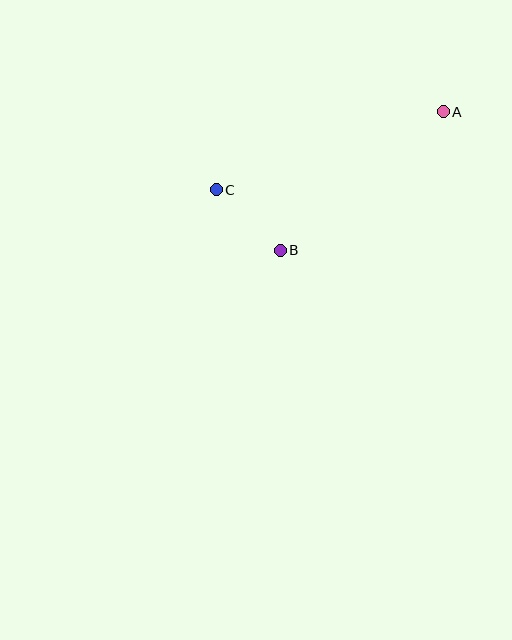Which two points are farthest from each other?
Points A and C are farthest from each other.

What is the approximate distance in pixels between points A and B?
The distance between A and B is approximately 214 pixels.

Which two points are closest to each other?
Points B and C are closest to each other.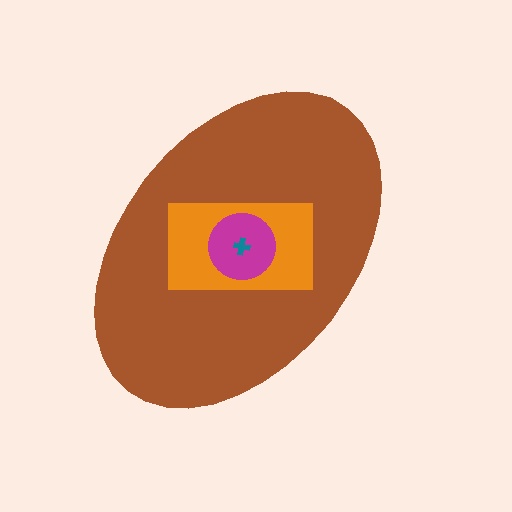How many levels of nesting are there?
4.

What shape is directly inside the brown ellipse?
The orange rectangle.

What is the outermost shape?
The brown ellipse.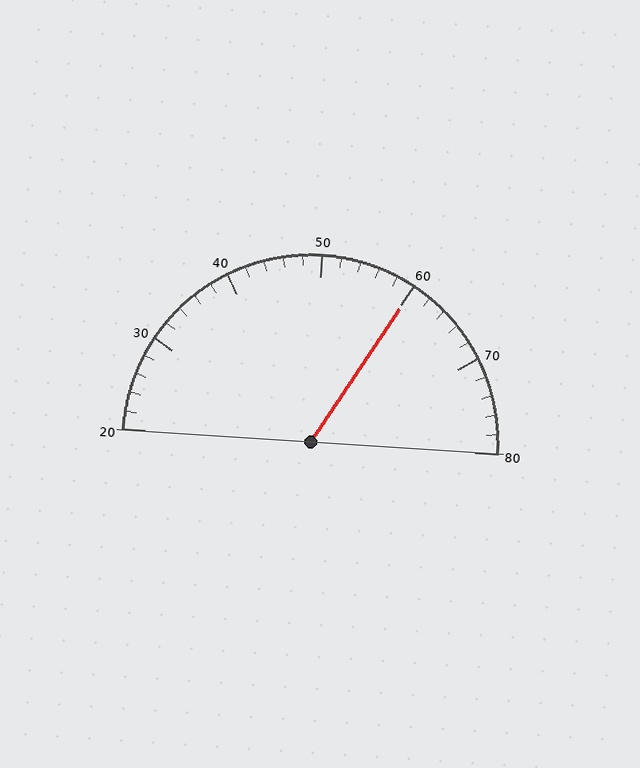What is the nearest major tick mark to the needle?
The nearest major tick mark is 60.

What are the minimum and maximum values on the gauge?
The gauge ranges from 20 to 80.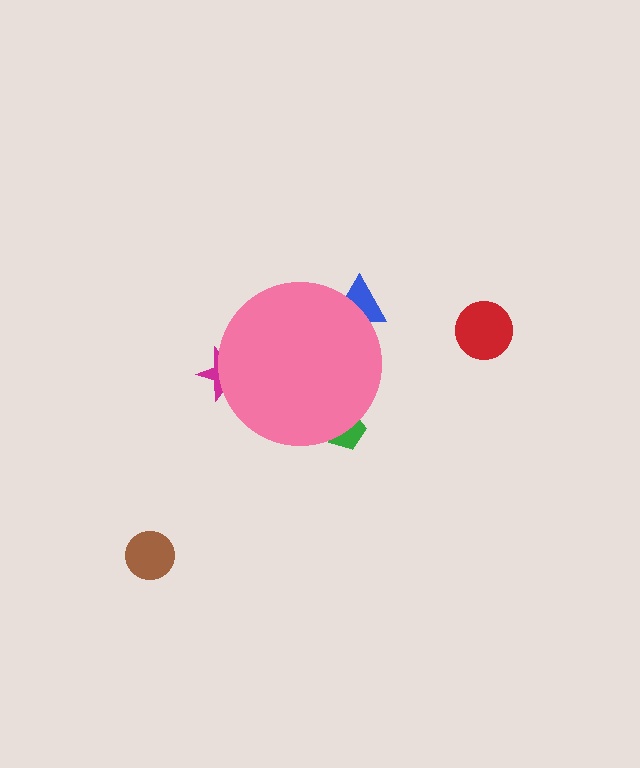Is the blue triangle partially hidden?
Yes, the blue triangle is partially hidden behind the pink circle.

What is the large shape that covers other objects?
A pink circle.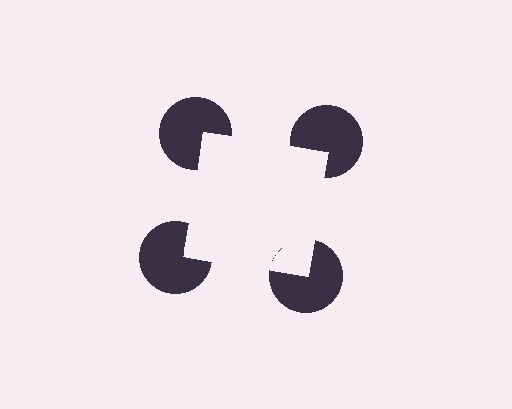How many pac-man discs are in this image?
There are 4 — one at each vertex of the illusory square.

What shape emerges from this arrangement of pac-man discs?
An illusory square — its edges are inferred from the aligned wedge cuts in the pac-man discs, not physically drawn.